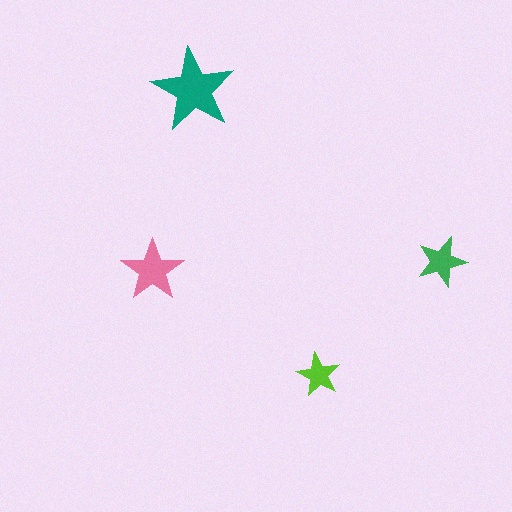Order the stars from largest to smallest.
the teal one, the pink one, the green one, the lime one.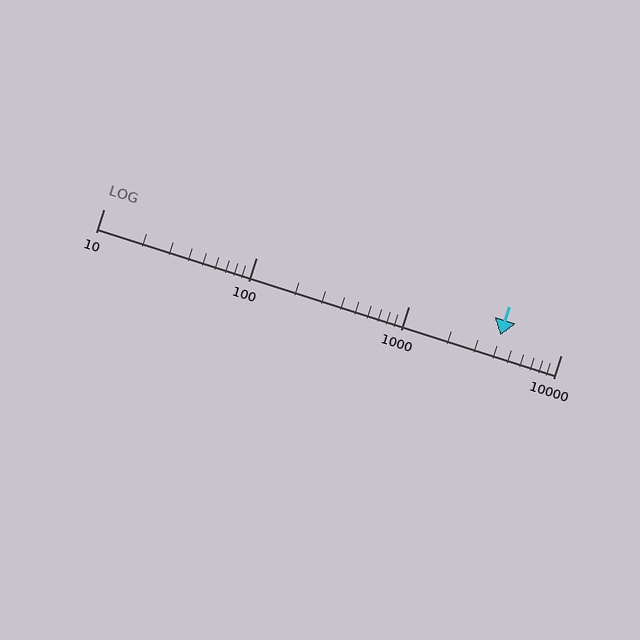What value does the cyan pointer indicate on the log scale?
The pointer indicates approximately 4000.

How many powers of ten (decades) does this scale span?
The scale spans 3 decades, from 10 to 10000.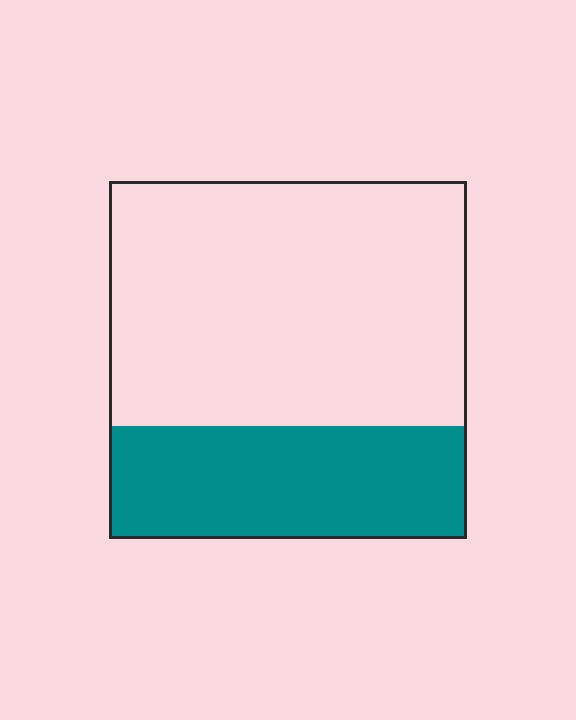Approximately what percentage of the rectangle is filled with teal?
Approximately 30%.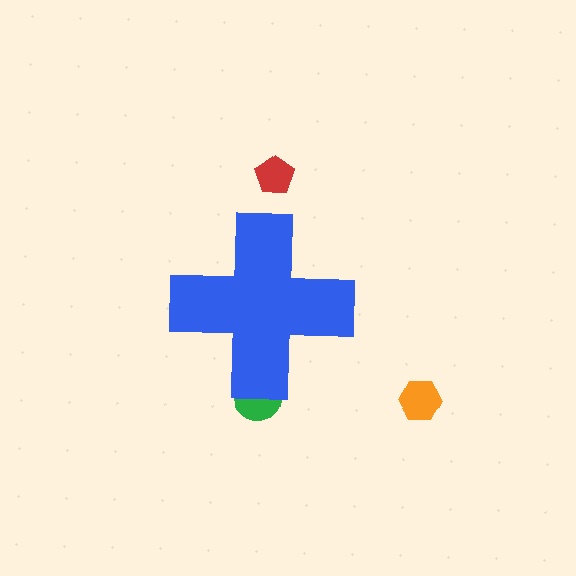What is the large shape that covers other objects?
A blue cross.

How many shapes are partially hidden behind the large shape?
1 shape is partially hidden.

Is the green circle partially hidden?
Yes, the green circle is partially hidden behind the blue cross.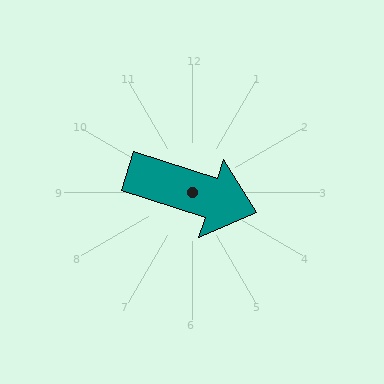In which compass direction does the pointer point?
East.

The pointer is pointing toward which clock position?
Roughly 4 o'clock.